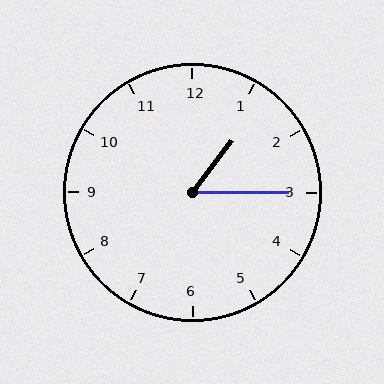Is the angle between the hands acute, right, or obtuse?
It is acute.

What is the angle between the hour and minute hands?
Approximately 52 degrees.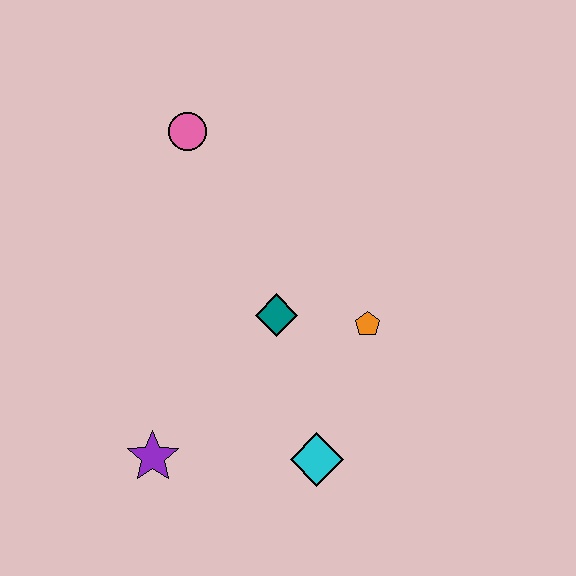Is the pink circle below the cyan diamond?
No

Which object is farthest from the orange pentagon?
The pink circle is farthest from the orange pentagon.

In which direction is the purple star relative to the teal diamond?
The purple star is below the teal diamond.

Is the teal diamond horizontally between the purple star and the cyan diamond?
Yes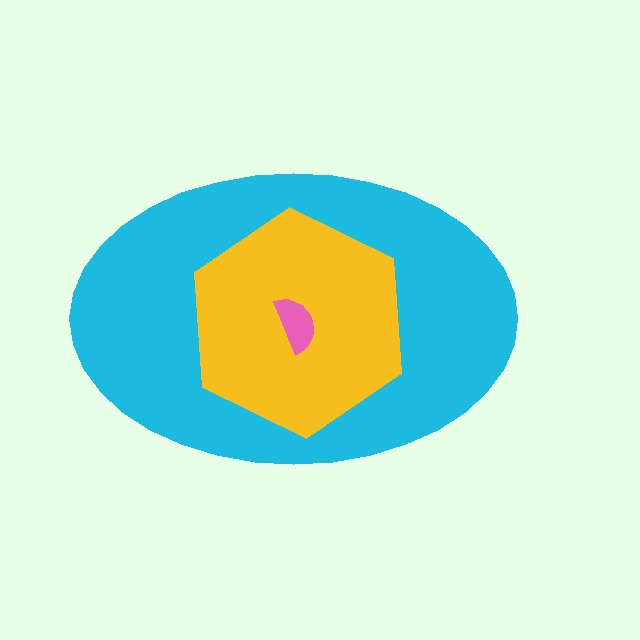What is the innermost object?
The pink semicircle.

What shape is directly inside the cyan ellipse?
The yellow hexagon.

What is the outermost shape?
The cyan ellipse.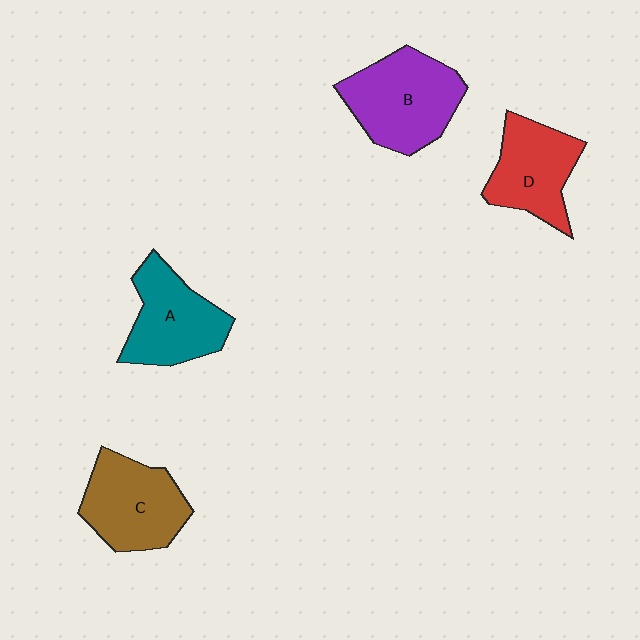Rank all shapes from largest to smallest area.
From largest to smallest: B (purple), C (brown), A (teal), D (red).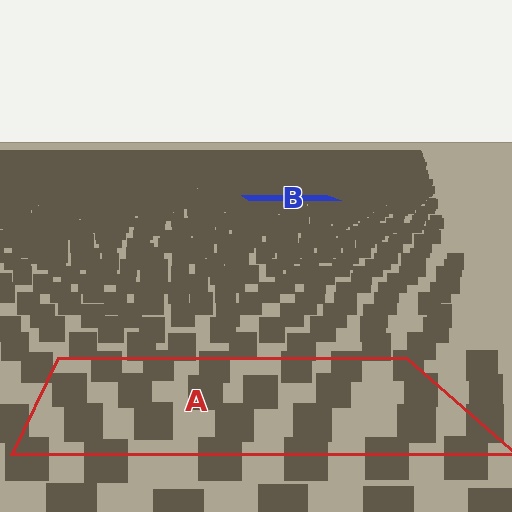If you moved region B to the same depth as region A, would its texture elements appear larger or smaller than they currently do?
They would appear larger. At a closer depth, the same texture elements are projected at a bigger on-screen size.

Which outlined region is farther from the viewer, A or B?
Region B is farther from the viewer — the texture elements inside it appear smaller and more densely packed.